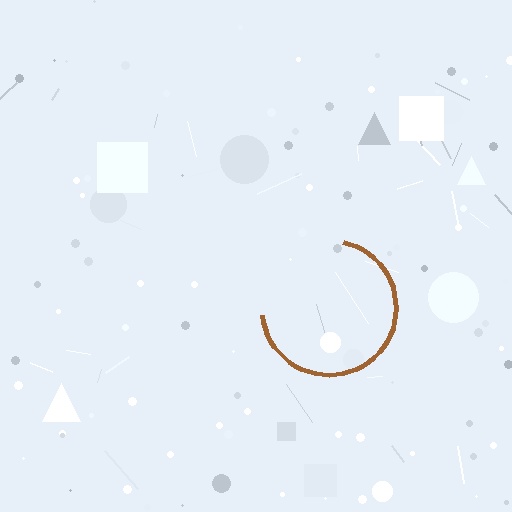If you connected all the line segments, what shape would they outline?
They would outline a circle.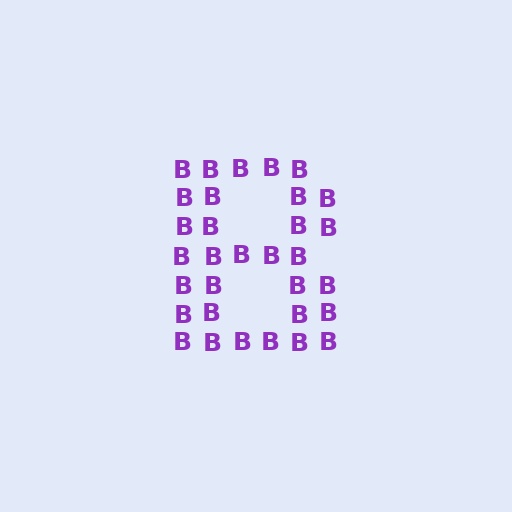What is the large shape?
The large shape is the letter B.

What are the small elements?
The small elements are letter B's.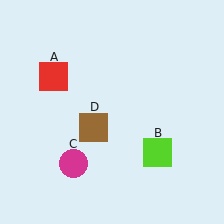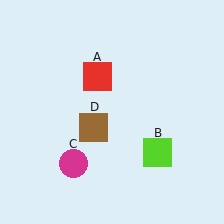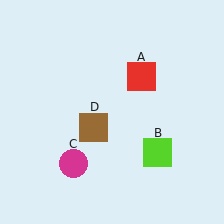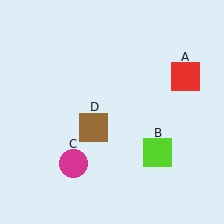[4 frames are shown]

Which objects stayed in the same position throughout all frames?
Lime square (object B) and magenta circle (object C) and brown square (object D) remained stationary.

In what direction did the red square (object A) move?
The red square (object A) moved right.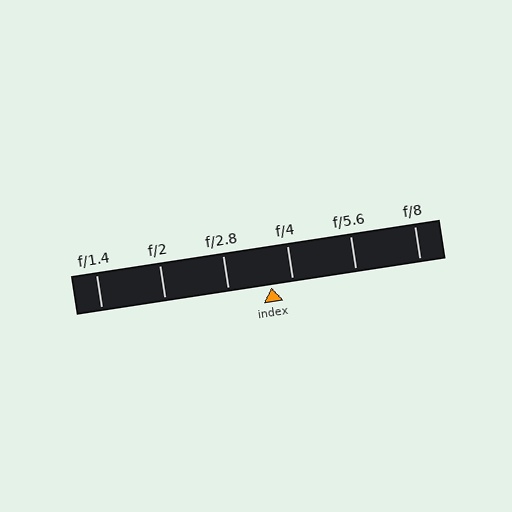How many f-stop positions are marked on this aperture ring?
There are 6 f-stop positions marked.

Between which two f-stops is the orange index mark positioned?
The index mark is between f/2.8 and f/4.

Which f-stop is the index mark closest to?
The index mark is closest to f/4.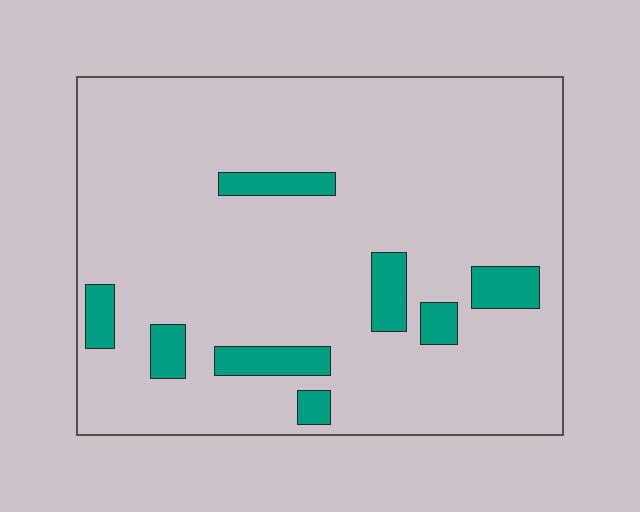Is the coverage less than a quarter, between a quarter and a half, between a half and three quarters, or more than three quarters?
Less than a quarter.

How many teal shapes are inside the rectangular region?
8.